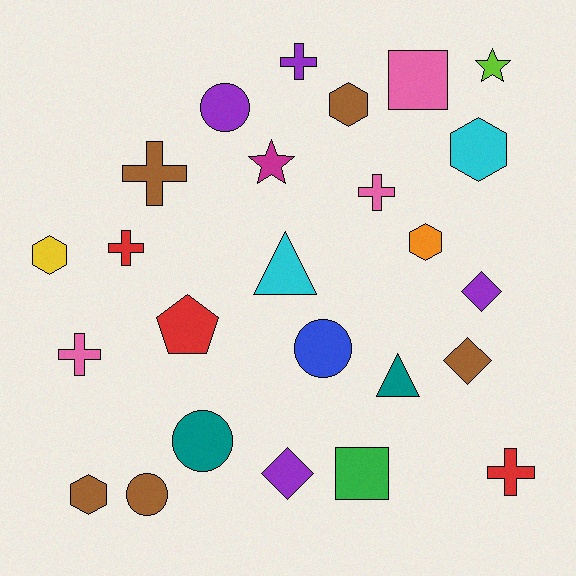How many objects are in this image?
There are 25 objects.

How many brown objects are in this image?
There are 5 brown objects.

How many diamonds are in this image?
There are 3 diamonds.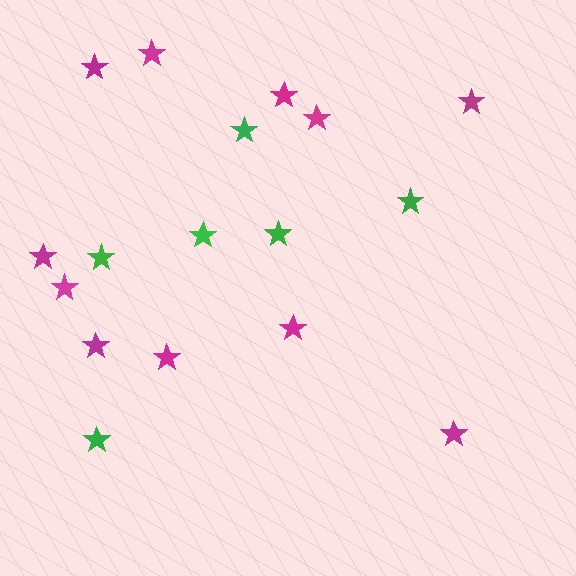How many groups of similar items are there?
There are 2 groups: one group of green stars (6) and one group of magenta stars (11).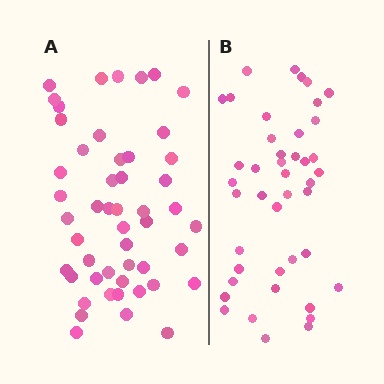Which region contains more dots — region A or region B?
Region A (the left region) has more dots.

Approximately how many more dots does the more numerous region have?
Region A has roughly 8 or so more dots than region B.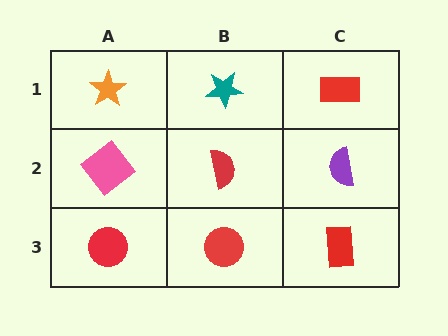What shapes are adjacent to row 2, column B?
A teal star (row 1, column B), a red circle (row 3, column B), a pink diamond (row 2, column A), a purple semicircle (row 2, column C).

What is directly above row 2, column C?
A red rectangle.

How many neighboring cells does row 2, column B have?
4.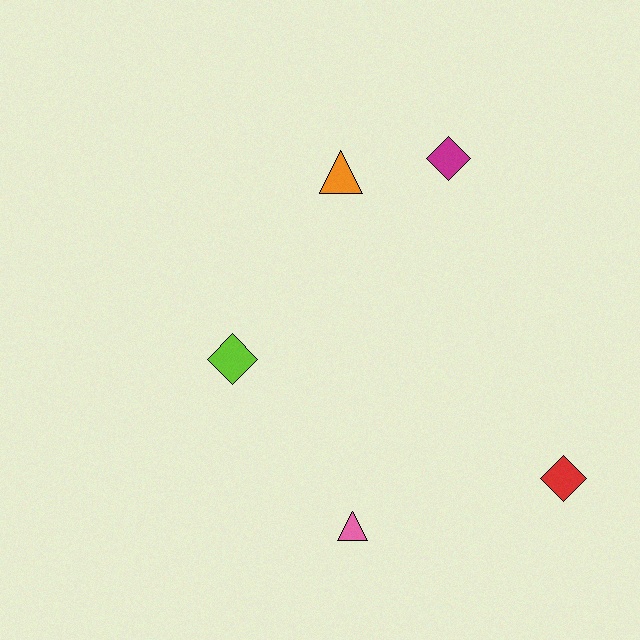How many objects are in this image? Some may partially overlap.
There are 5 objects.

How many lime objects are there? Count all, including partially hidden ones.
There is 1 lime object.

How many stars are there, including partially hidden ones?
There are no stars.